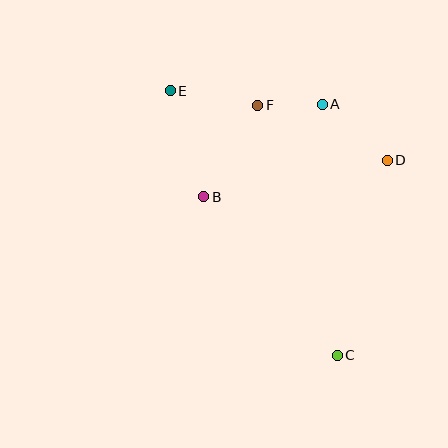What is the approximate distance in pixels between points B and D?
The distance between B and D is approximately 187 pixels.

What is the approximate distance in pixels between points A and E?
The distance between A and E is approximately 152 pixels.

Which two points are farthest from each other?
Points C and E are farthest from each other.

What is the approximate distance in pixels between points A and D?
The distance between A and D is approximately 86 pixels.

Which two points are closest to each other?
Points A and F are closest to each other.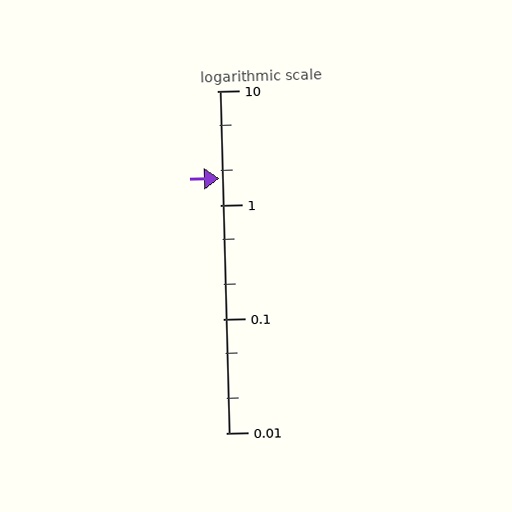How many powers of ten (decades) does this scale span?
The scale spans 3 decades, from 0.01 to 10.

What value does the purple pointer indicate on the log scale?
The pointer indicates approximately 1.7.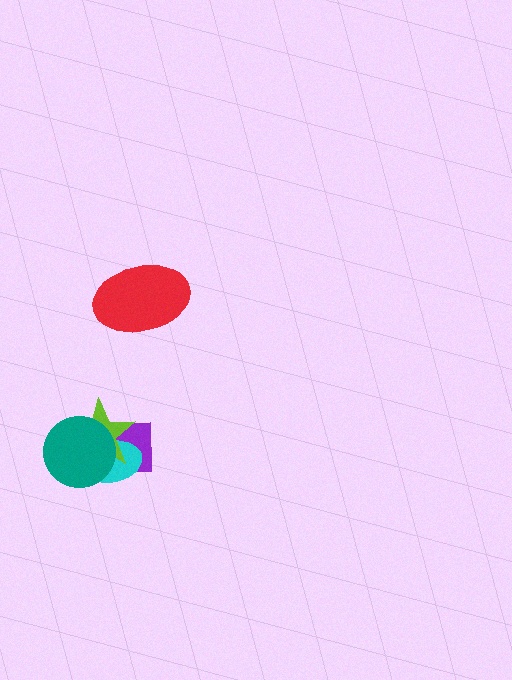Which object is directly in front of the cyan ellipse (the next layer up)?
The lime star is directly in front of the cyan ellipse.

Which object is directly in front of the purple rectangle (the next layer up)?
The cyan ellipse is directly in front of the purple rectangle.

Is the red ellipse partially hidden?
No, no other shape covers it.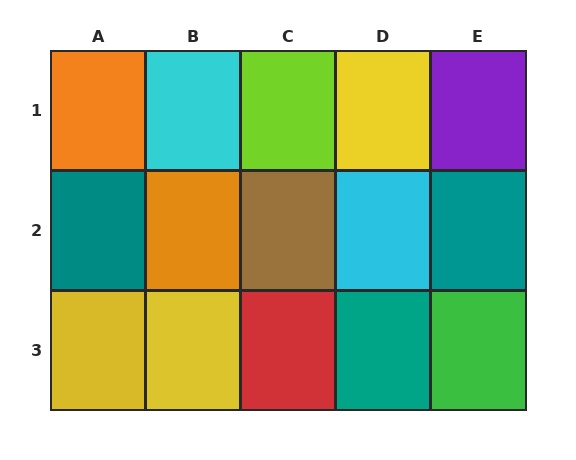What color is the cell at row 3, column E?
Green.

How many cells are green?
1 cell is green.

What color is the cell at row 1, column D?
Yellow.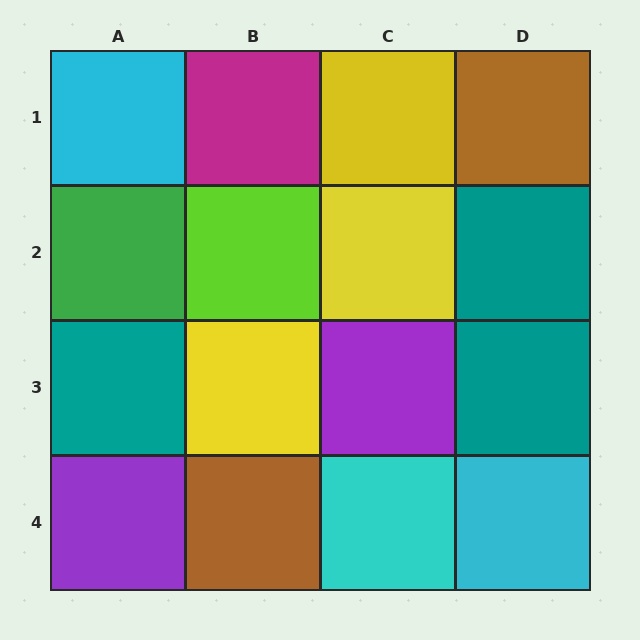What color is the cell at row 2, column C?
Yellow.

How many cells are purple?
2 cells are purple.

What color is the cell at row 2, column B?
Lime.